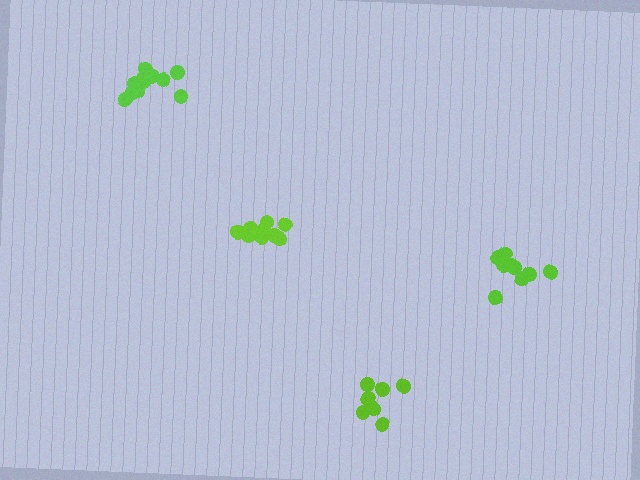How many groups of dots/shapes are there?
There are 4 groups.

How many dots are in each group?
Group 1: 11 dots, Group 2: 9 dots, Group 3: 10 dots, Group 4: 7 dots (37 total).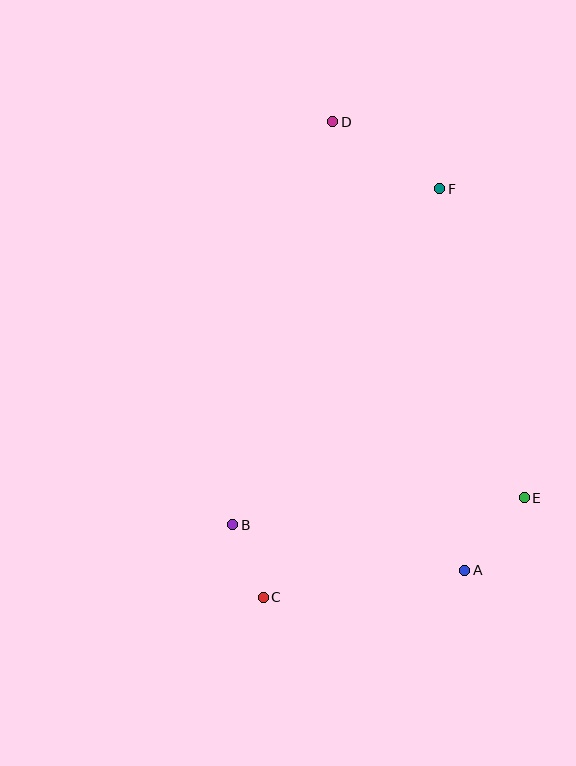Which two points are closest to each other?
Points B and C are closest to each other.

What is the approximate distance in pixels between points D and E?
The distance between D and E is approximately 422 pixels.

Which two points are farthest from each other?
Points C and D are farthest from each other.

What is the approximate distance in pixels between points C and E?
The distance between C and E is approximately 279 pixels.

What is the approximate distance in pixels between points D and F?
The distance between D and F is approximately 126 pixels.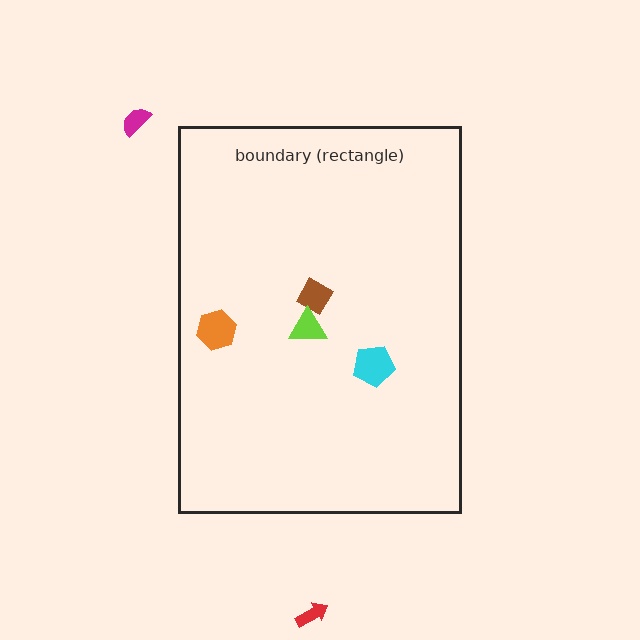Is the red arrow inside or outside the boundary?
Outside.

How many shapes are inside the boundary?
4 inside, 2 outside.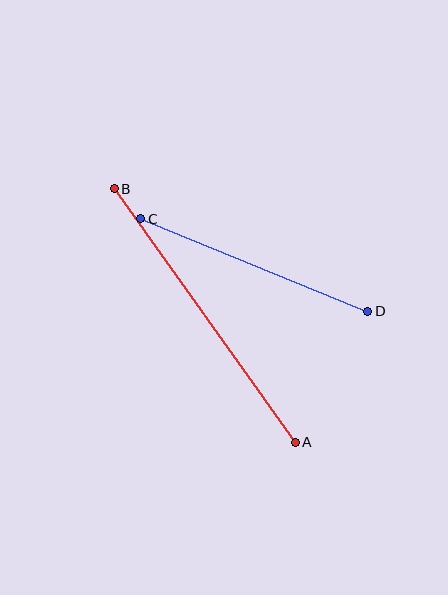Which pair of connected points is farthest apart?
Points A and B are farthest apart.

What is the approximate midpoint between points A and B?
The midpoint is at approximately (205, 315) pixels.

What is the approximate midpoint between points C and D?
The midpoint is at approximately (254, 265) pixels.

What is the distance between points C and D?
The distance is approximately 245 pixels.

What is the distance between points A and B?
The distance is approximately 312 pixels.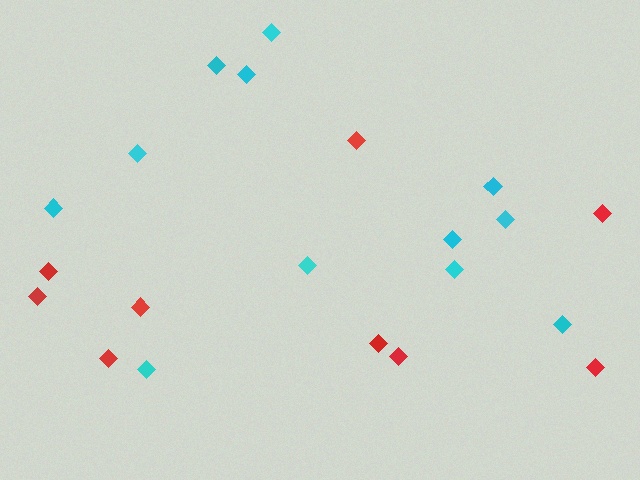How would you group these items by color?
There are 2 groups: one group of cyan diamonds (12) and one group of red diamonds (9).